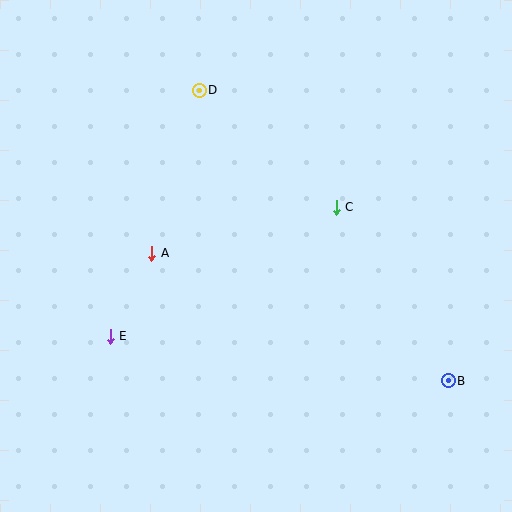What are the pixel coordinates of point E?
Point E is at (110, 336).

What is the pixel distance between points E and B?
The distance between E and B is 341 pixels.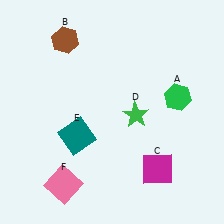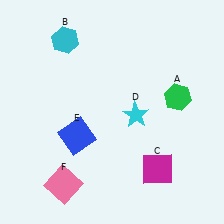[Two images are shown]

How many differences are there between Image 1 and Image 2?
There are 3 differences between the two images.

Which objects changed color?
B changed from brown to cyan. D changed from green to cyan. E changed from teal to blue.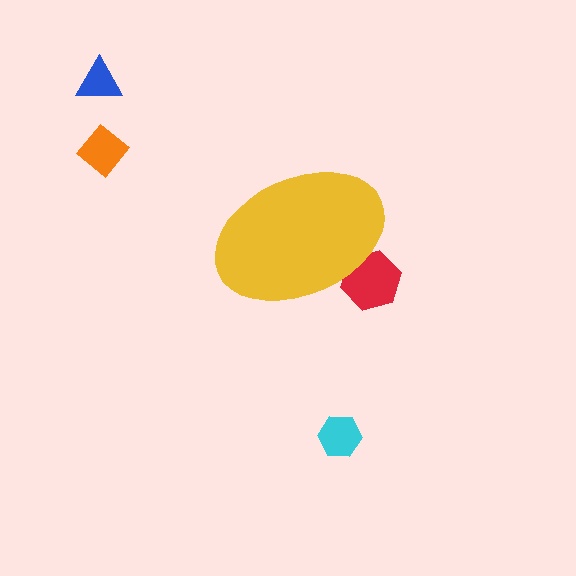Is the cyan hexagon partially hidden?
No, the cyan hexagon is fully visible.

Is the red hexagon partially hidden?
Yes, the red hexagon is partially hidden behind the yellow ellipse.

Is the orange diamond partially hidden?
No, the orange diamond is fully visible.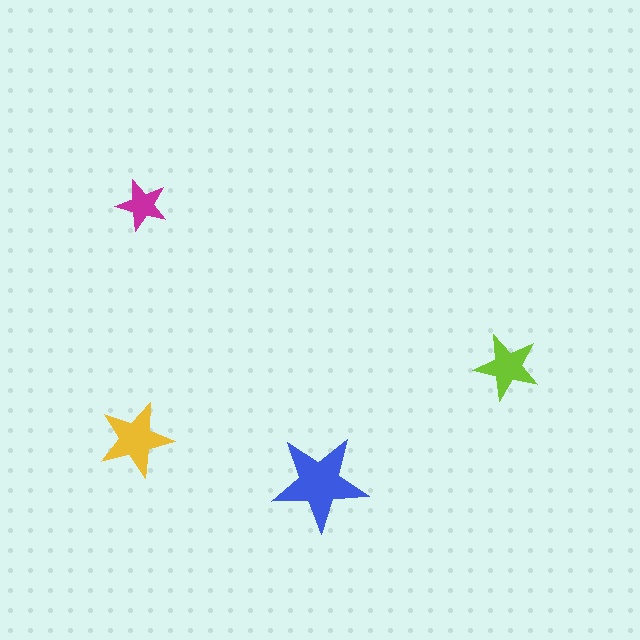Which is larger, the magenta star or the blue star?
The blue one.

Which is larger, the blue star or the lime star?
The blue one.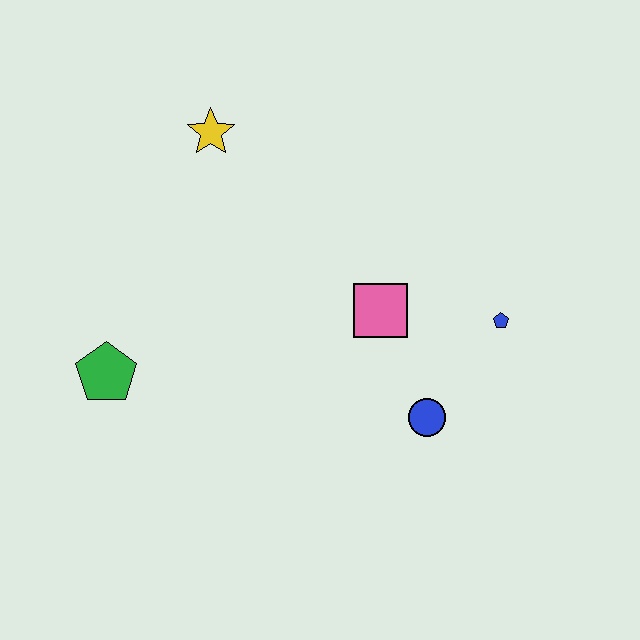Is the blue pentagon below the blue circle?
No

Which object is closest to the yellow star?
The pink square is closest to the yellow star.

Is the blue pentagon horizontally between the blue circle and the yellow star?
No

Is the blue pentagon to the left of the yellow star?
No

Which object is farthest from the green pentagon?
The blue pentagon is farthest from the green pentagon.